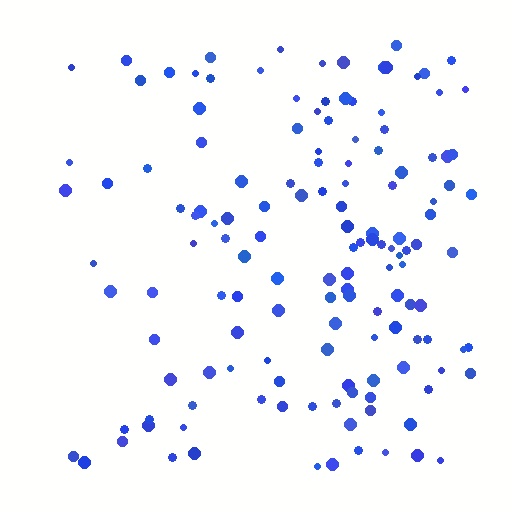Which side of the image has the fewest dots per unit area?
The left.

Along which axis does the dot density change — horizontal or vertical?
Horizontal.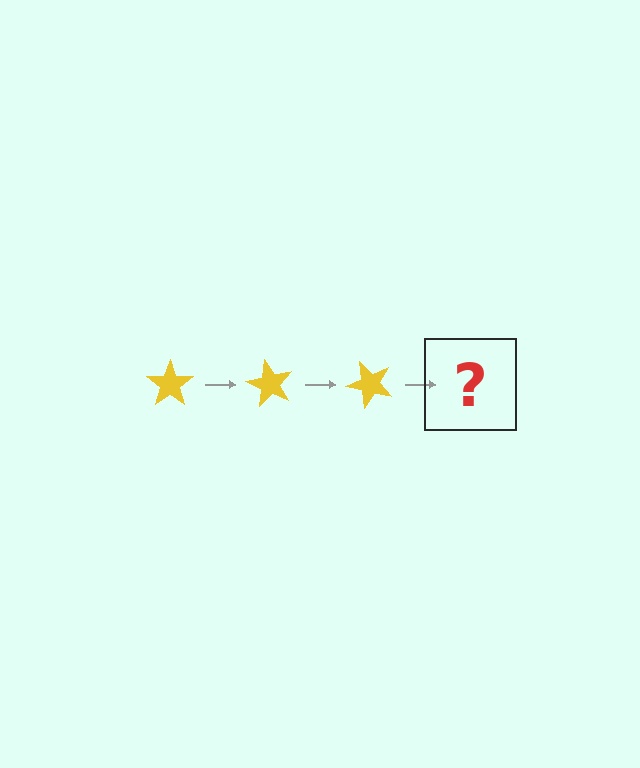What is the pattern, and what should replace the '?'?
The pattern is that the star rotates 60 degrees each step. The '?' should be a yellow star rotated 180 degrees.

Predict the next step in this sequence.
The next step is a yellow star rotated 180 degrees.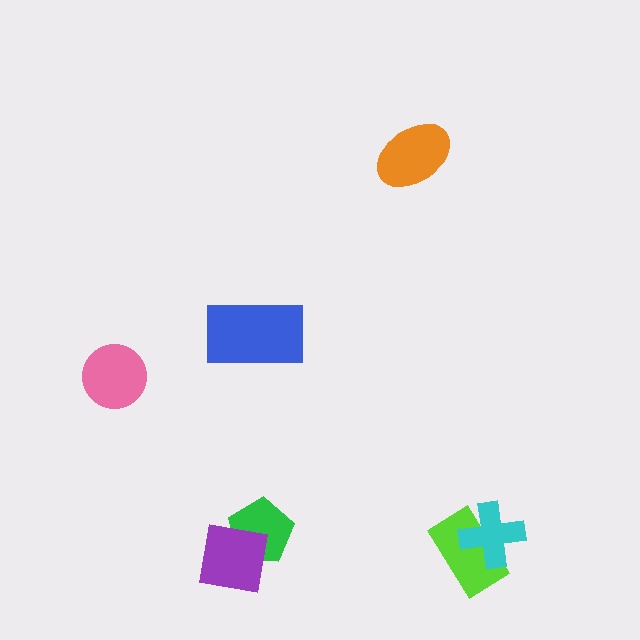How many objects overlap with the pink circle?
0 objects overlap with the pink circle.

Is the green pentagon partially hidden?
Yes, it is partially covered by another shape.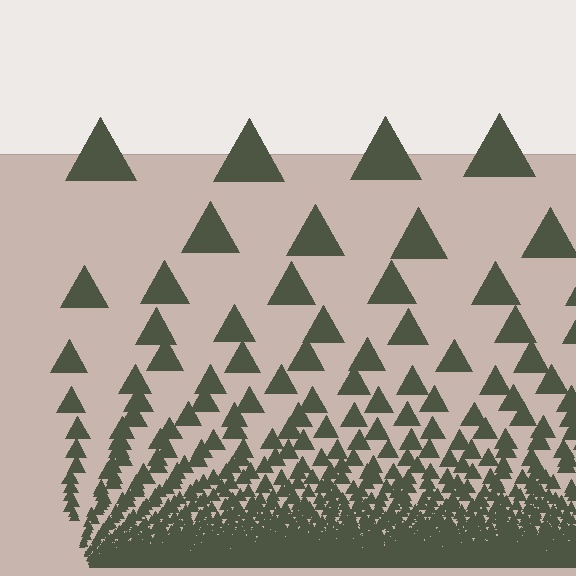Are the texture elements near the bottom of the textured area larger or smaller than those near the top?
Smaller. The gradient is inverted — elements near the bottom are smaller and denser.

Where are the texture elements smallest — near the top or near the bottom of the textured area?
Near the bottom.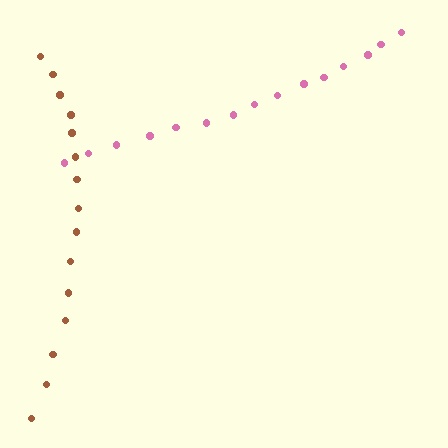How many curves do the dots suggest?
There are 2 distinct paths.